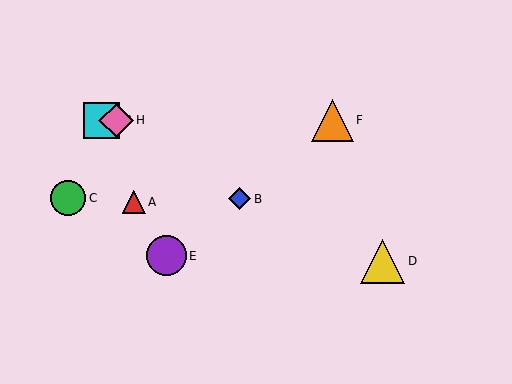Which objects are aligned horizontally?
Objects F, G, H are aligned horizontally.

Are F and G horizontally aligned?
Yes, both are at y≈120.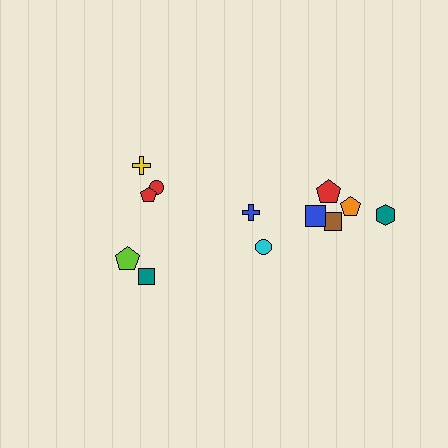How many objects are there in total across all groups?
There are 12 objects.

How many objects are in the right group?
There are 7 objects.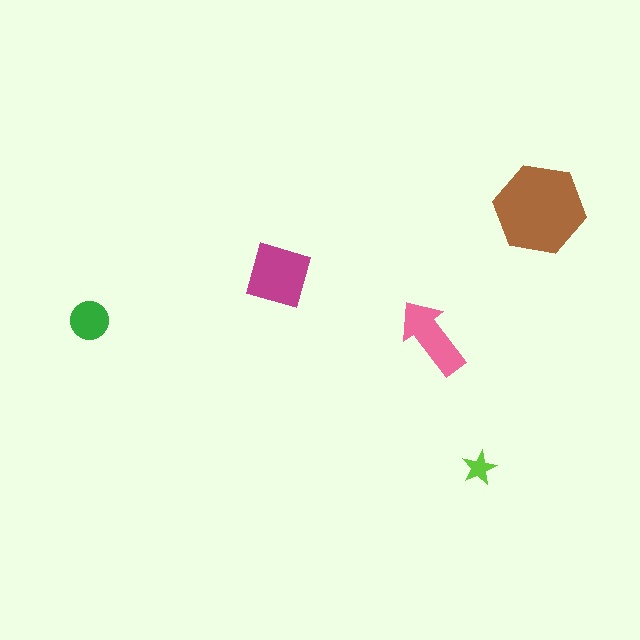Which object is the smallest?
The lime star.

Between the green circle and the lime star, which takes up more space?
The green circle.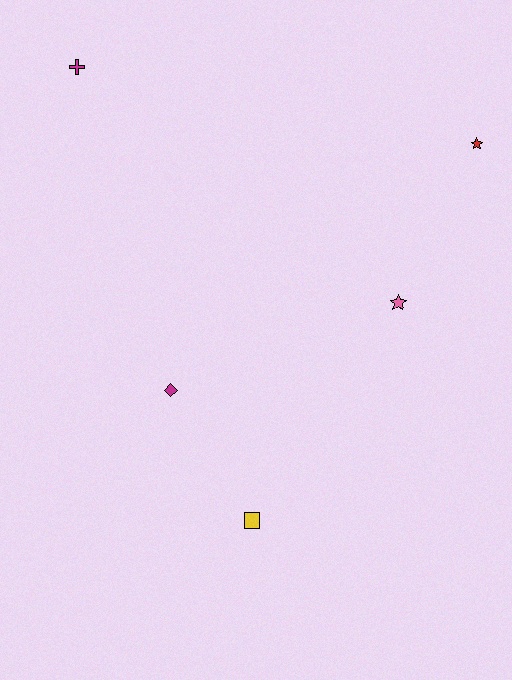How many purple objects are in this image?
There are no purple objects.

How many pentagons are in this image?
There are no pentagons.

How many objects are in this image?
There are 5 objects.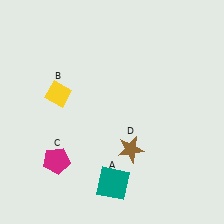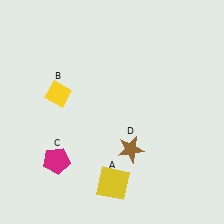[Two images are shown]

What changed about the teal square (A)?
In Image 1, A is teal. In Image 2, it changed to yellow.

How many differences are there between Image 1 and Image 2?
There is 1 difference between the two images.